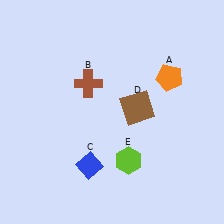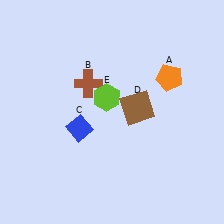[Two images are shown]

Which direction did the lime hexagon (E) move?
The lime hexagon (E) moved up.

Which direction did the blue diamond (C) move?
The blue diamond (C) moved up.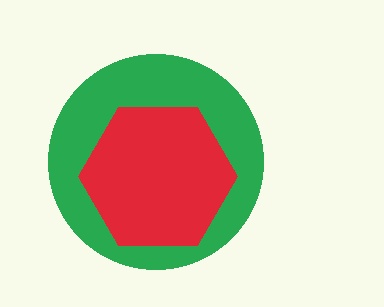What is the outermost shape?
The green circle.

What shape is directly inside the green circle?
The red hexagon.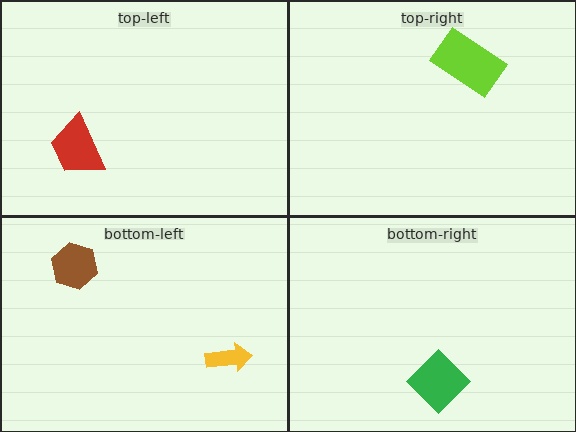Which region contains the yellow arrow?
The bottom-left region.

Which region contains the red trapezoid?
The top-left region.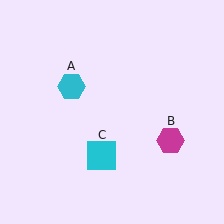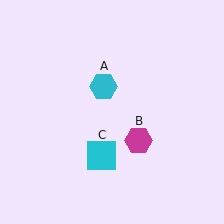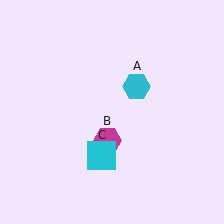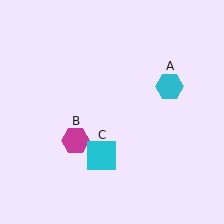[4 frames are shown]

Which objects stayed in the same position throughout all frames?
Cyan square (object C) remained stationary.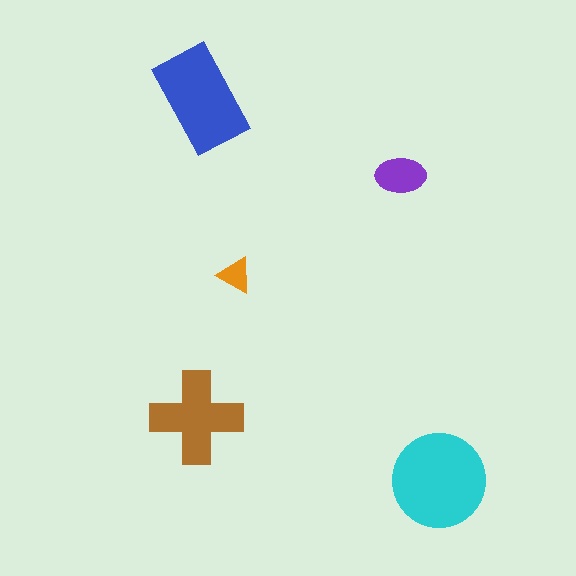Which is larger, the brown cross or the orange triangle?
The brown cross.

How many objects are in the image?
There are 5 objects in the image.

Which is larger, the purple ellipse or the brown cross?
The brown cross.